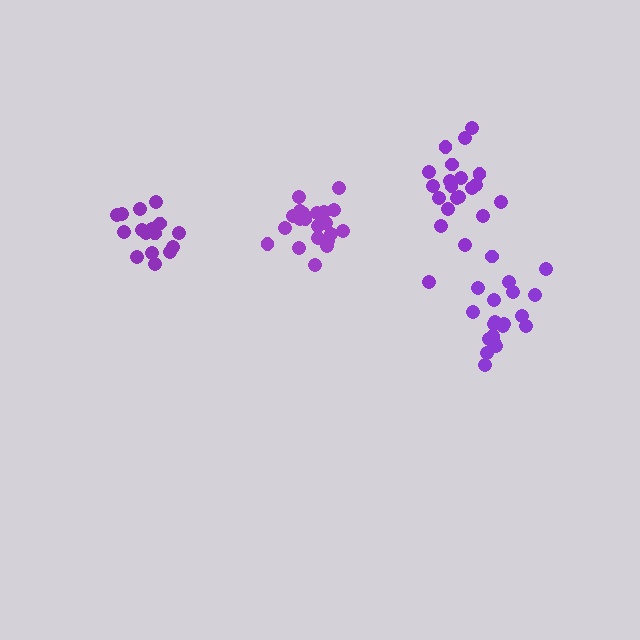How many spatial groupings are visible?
There are 4 spatial groupings.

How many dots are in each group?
Group 1: 21 dots, Group 2: 16 dots, Group 3: 20 dots, Group 4: 21 dots (78 total).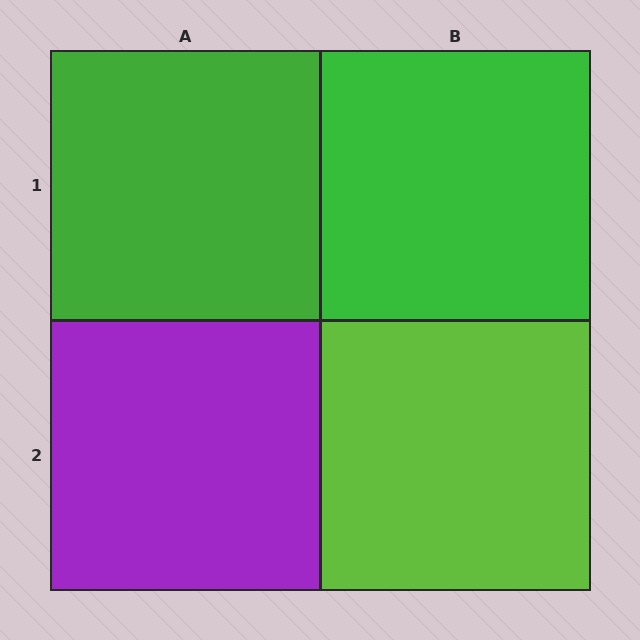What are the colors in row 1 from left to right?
Green, green.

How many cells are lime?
1 cell is lime.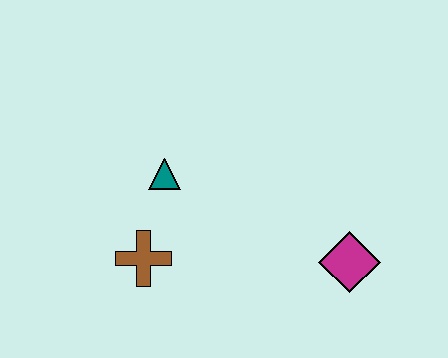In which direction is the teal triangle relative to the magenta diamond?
The teal triangle is to the left of the magenta diamond.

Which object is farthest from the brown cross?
The magenta diamond is farthest from the brown cross.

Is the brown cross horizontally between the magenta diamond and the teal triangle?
No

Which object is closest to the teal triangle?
The brown cross is closest to the teal triangle.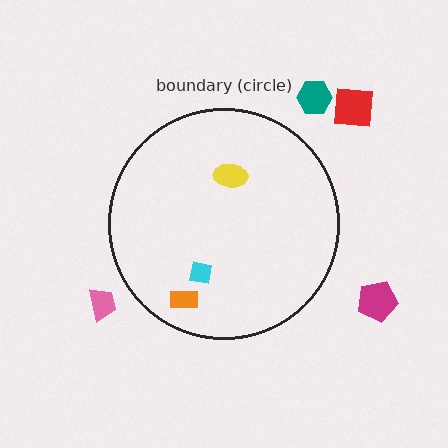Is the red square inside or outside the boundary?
Outside.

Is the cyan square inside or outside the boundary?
Inside.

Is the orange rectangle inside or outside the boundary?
Inside.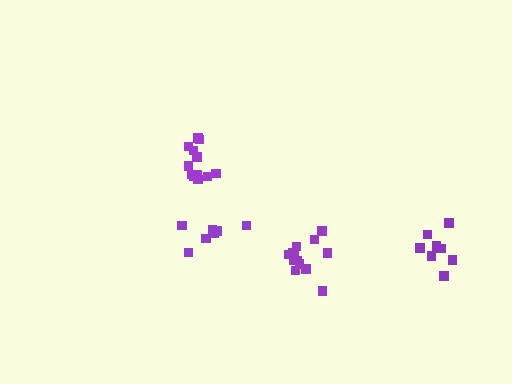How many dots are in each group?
Group 1: 8 dots, Group 2: 13 dots, Group 3: 8 dots, Group 4: 12 dots (41 total).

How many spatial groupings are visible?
There are 4 spatial groupings.